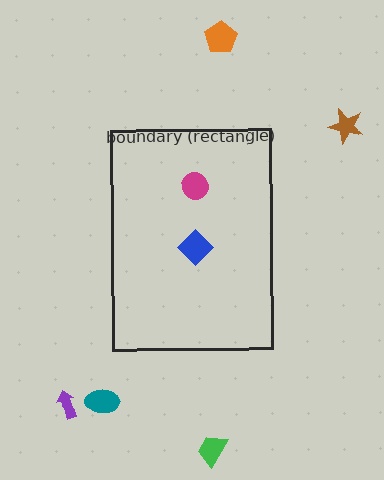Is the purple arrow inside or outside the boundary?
Outside.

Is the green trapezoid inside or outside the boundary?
Outside.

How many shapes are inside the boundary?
2 inside, 5 outside.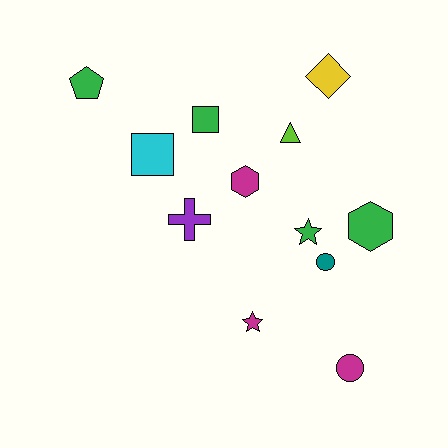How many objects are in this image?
There are 12 objects.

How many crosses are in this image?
There is 1 cross.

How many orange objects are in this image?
There are no orange objects.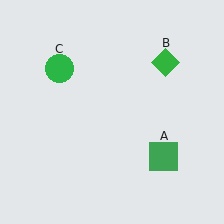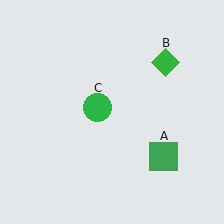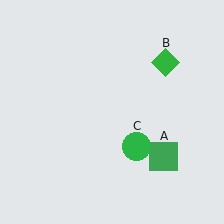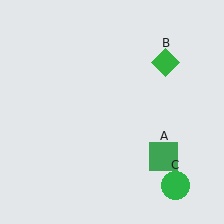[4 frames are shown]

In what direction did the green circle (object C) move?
The green circle (object C) moved down and to the right.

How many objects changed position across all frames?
1 object changed position: green circle (object C).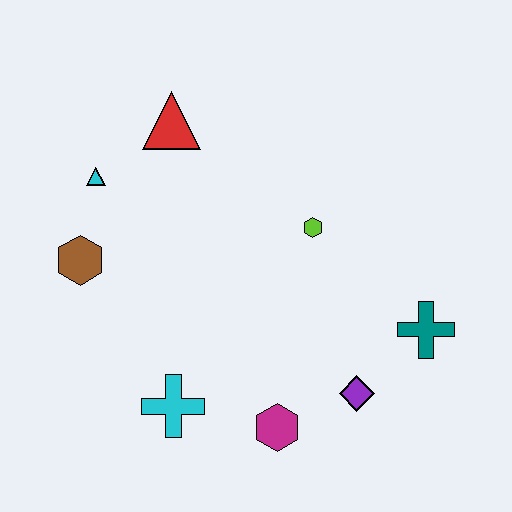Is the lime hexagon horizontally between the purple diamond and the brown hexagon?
Yes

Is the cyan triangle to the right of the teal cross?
No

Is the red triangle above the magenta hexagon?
Yes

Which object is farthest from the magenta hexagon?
The red triangle is farthest from the magenta hexagon.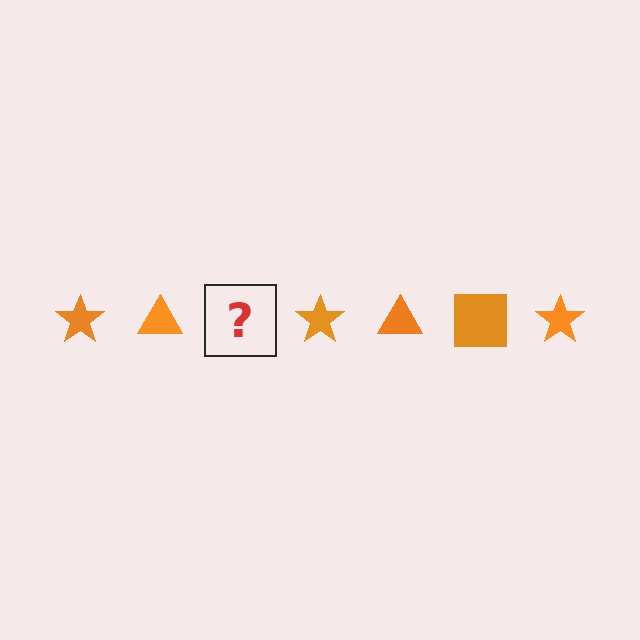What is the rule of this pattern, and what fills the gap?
The rule is that the pattern cycles through star, triangle, square shapes in orange. The gap should be filled with an orange square.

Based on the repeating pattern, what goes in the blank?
The blank should be an orange square.